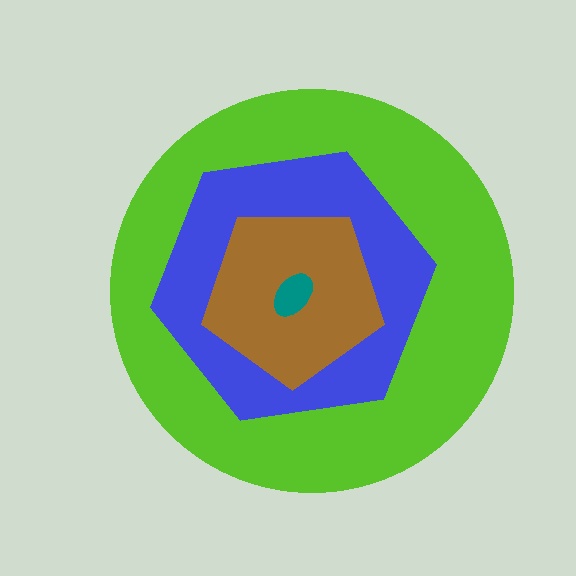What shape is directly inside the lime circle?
The blue hexagon.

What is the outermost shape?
The lime circle.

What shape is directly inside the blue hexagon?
The brown pentagon.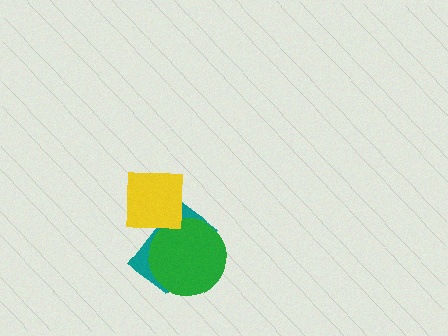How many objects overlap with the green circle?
1 object overlaps with the green circle.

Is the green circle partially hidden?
No, no other shape covers it.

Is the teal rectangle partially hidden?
Yes, it is partially covered by another shape.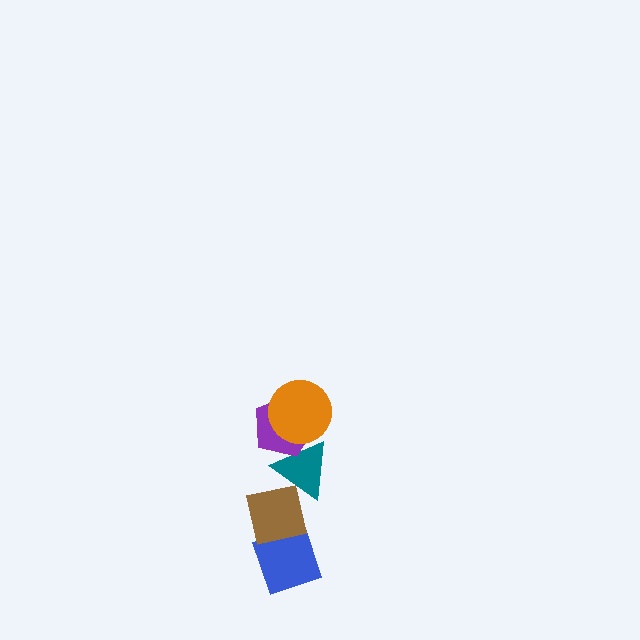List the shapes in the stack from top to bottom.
From top to bottom: the orange circle, the purple pentagon, the teal triangle, the brown square, the blue diamond.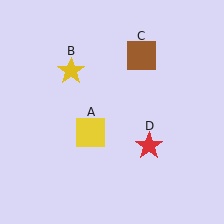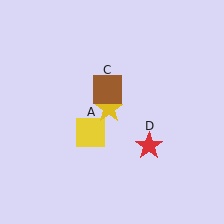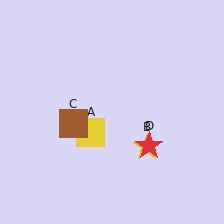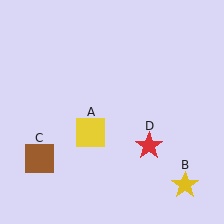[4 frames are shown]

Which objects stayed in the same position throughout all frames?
Yellow square (object A) and red star (object D) remained stationary.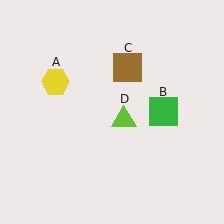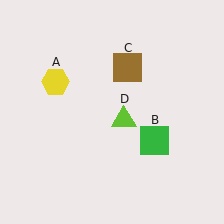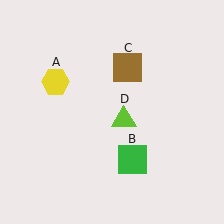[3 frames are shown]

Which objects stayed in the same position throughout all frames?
Yellow hexagon (object A) and brown square (object C) and lime triangle (object D) remained stationary.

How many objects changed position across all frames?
1 object changed position: green square (object B).